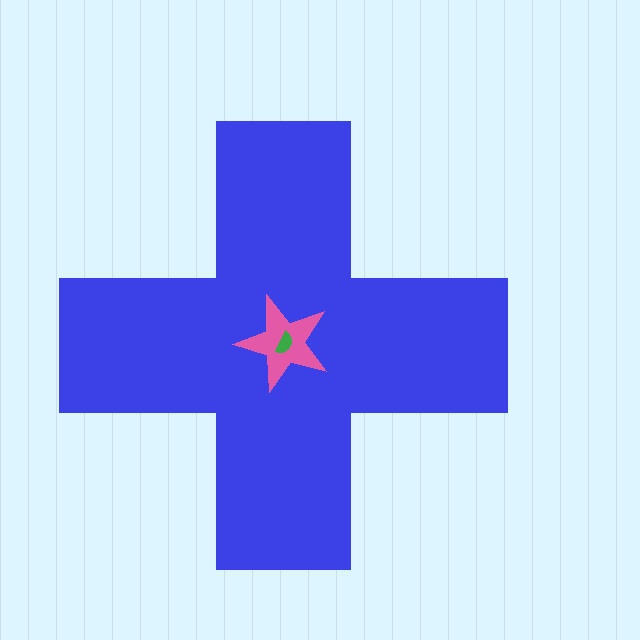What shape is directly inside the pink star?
The green semicircle.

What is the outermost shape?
The blue cross.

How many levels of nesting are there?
3.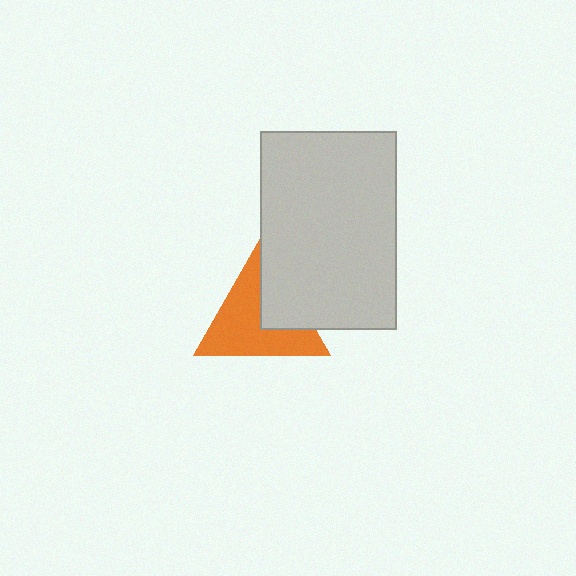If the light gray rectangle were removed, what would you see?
You would see the complete orange triangle.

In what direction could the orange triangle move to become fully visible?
The orange triangle could move left. That would shift it out from behind the light gray rectangle entirely.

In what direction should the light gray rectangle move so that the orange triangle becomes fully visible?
The light gray rectangle should move right. That is the shortest direction to clear the overlap and leave the orange triangle fully visible.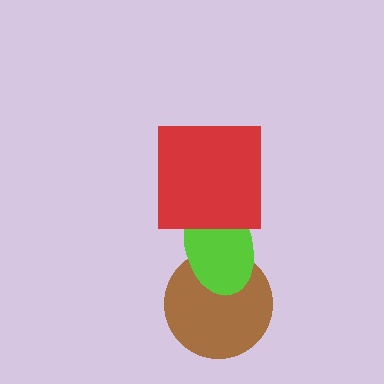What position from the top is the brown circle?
The brown circle is 3rd from the top.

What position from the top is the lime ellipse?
The lime ellipse is 2nd from the top.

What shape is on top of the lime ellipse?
The red square is on top of the lime ellipse.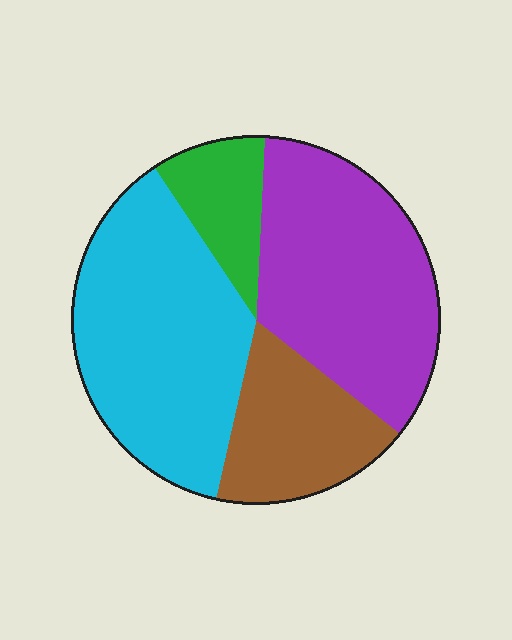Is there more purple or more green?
Purple.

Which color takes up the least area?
Green, at roughly 10%.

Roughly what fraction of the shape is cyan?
Cyan takes up between a third and a half of the shape.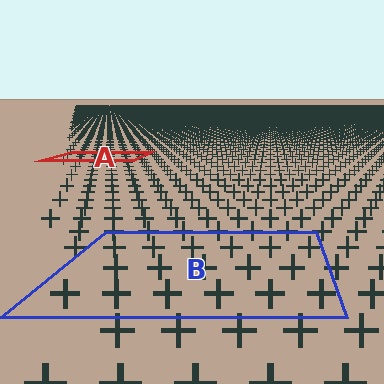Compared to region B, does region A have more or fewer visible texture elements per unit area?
Region A has more texture elements per unit area — they are packed more densely because it is farther away.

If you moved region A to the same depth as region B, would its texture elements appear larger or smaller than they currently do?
They would appear larger. At a closer depth, the same texture elements are projected at a bigger on-screen size.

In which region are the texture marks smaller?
The texture marks are smaller in region A, because it is farther away.